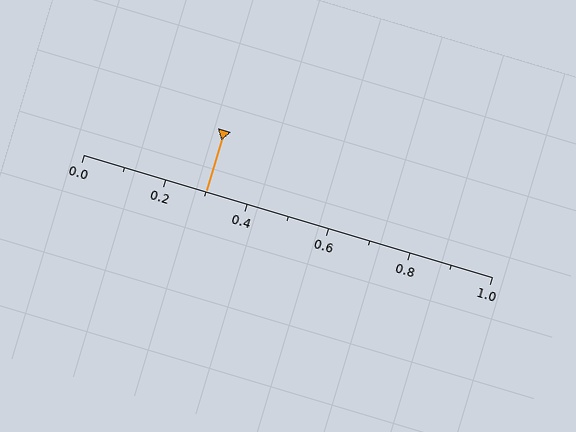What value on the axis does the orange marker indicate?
The marker indicates approximately 0.3.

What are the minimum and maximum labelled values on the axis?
The axis runs from 0.0 to 1.0.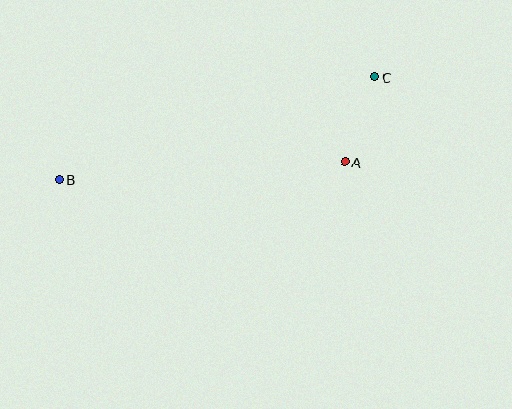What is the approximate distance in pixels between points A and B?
The distance between A and B is approximately 286 pixels.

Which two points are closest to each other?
Points A and C are closest to each other.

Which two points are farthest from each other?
Points B and C are farthest from each other.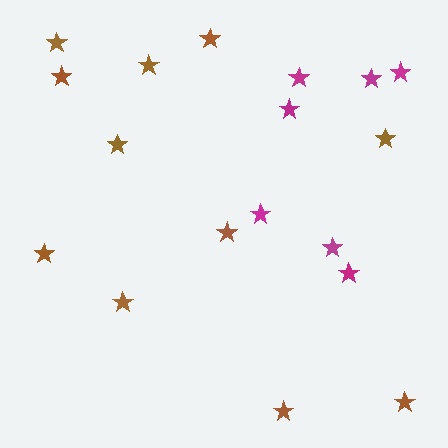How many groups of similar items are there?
There are 2 groups: one group of magenta stars (7) and one group of brown stars (11).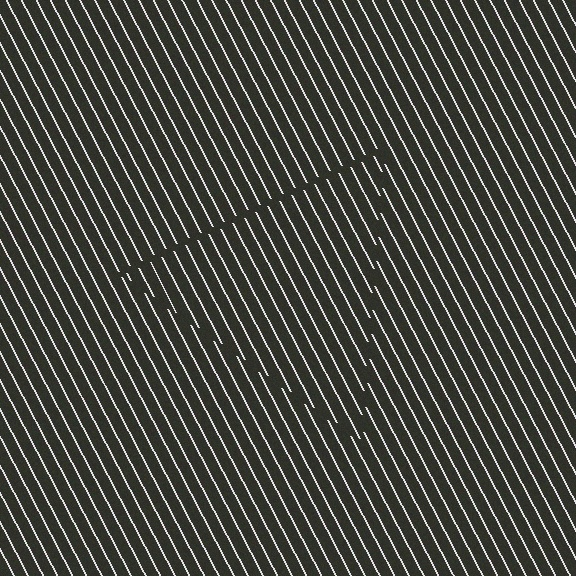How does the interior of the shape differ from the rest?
The interior of the shape contains the same grating, shifted by half a period — the contour is defined by the phase discontinuity where line-ends from the inner and outer gratings abut.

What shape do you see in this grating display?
An illusory triangle. The interior of the shape contains the same grating, shifted by half a period — the contour is defined by the phase discontinuity where line-ends from the inner and outer gratings abut.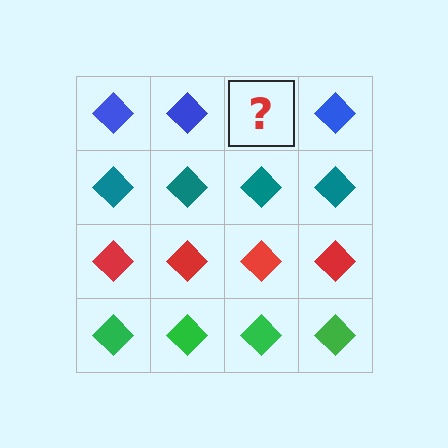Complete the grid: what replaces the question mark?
The question mark should be replaced with a blue diamond.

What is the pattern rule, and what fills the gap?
The rule is that each row has a consistent color. The gap should be filled with a blue diamond.